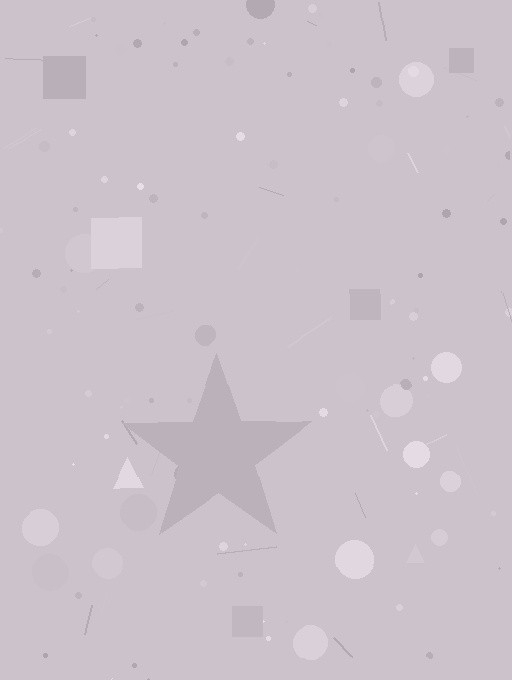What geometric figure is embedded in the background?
A star is embedded in the background.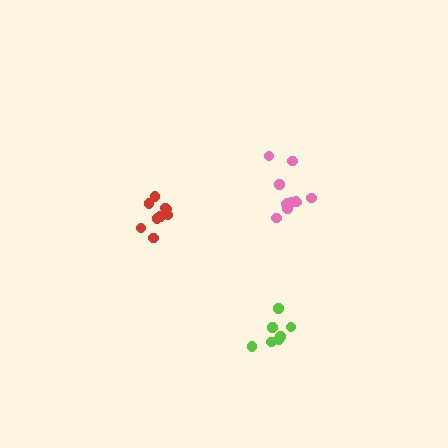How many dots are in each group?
Group 1: 9 dots, Group 2: 12 dots, Group 3: 7 dots (28 total).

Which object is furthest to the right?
The pink cluster is rightmost.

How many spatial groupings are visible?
There are 3 spatial groupings.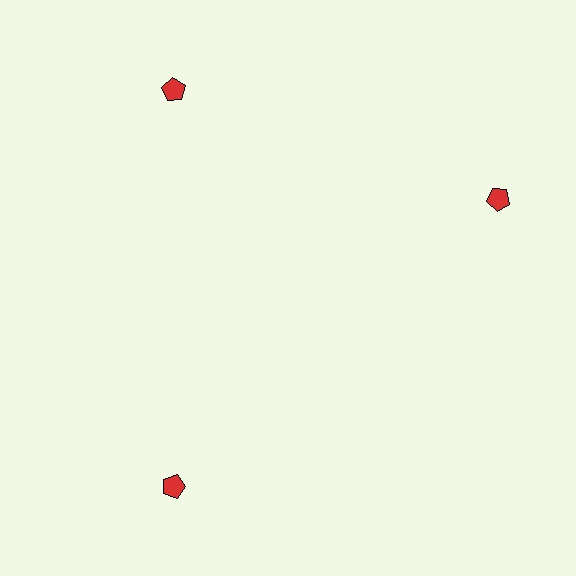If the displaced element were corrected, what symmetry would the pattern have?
It would have 3-fold rotational symmetry — the pattern would map onto itself every 120 degrees.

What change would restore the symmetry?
The symmetry would be restored by rotating it back into even spacing with its neighbors so that all 3 pentagons sit at equal angles and equal distance from the center.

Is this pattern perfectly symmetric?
No. The 3 red pentagons are arranged in a ring, but one element near the 3 o'clock position is rotated out of alignment along the ring, breaking the 3-fold rotational symmetry.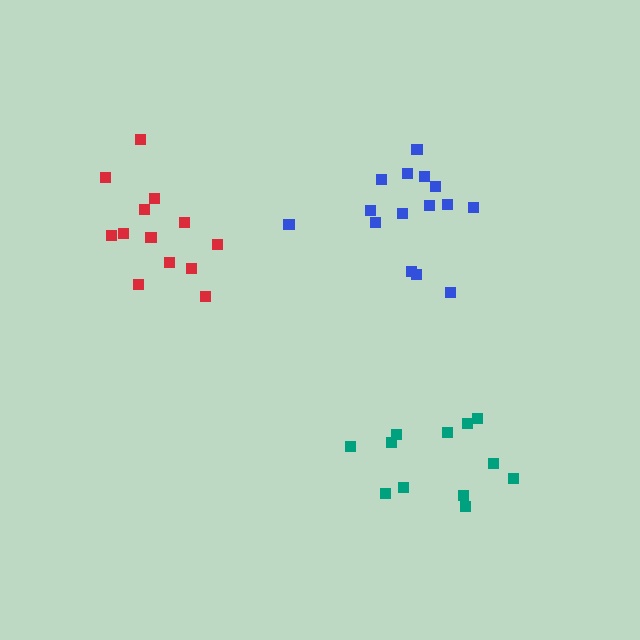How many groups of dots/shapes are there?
There are 3 groups.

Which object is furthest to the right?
The blue cluster is rightmost.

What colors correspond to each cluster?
The clusters are colored: blue, red, teal.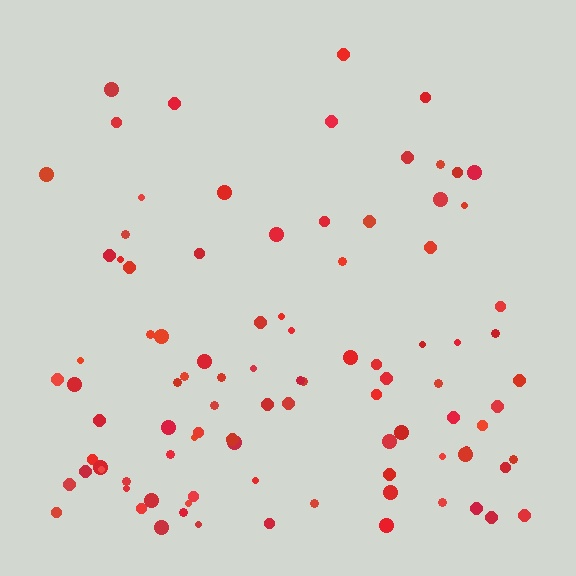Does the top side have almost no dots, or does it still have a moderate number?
Still a moderate number, just noticeably fewer than the bottom.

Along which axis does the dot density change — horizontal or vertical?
Vertical.